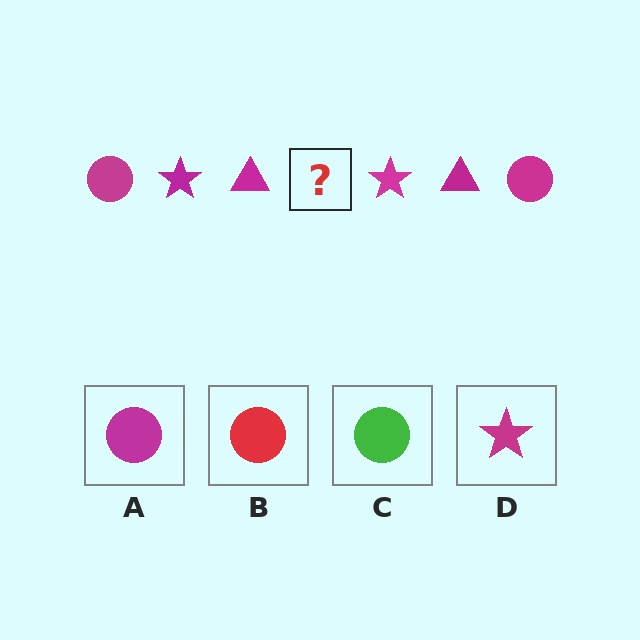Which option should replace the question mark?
Option A.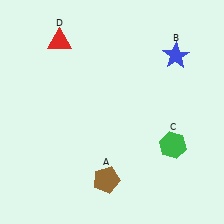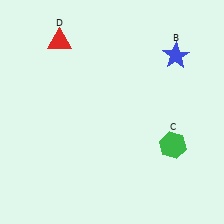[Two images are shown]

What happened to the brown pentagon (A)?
The brown pentagon (A) was removed in Image 2. It was in the bottom-left area of Image 1.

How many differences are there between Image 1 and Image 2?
There is 1 difference between the two images.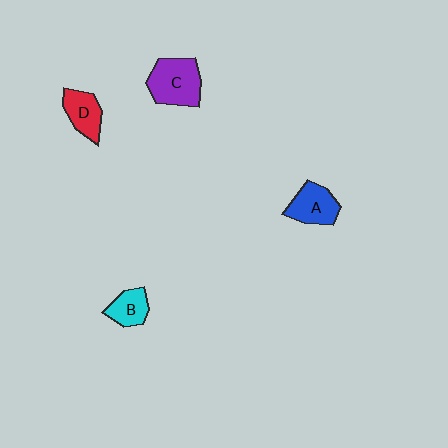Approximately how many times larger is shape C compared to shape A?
Approximately 1.3 times.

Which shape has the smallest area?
Shape B (cyan).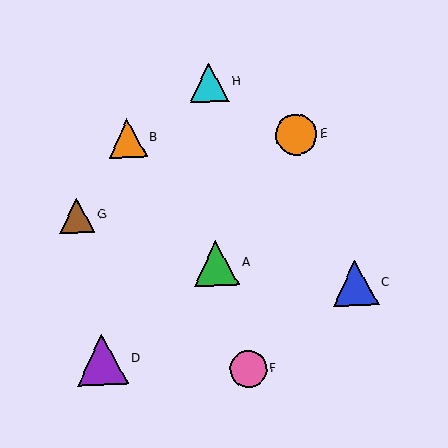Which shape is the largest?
The purple triangle (labeled D) is the largest.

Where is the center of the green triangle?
The center of the green triangle is at (216, 263).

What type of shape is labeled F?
Shape F is a pink circle.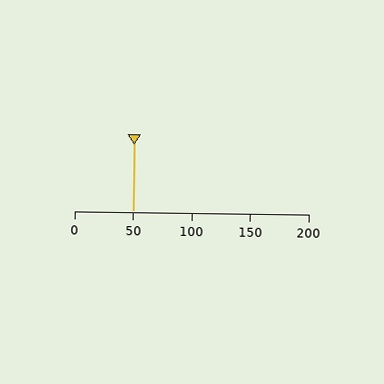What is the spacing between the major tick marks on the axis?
The major ticks are spaced 50 apart.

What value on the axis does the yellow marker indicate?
The marker indicates approximately 50.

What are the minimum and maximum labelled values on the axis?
The axis runs from 0 to 200.